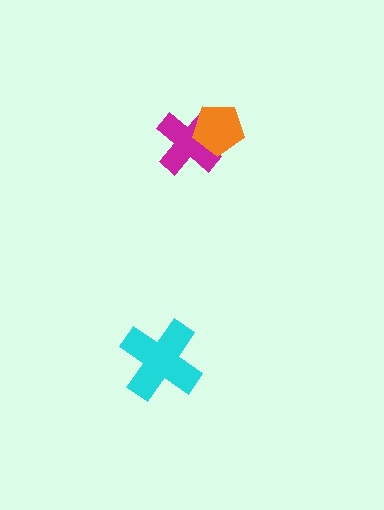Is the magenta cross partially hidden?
Yes, it is partially covered by another shape.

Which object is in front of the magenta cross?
The orange pentagon is in front of the magenta cross.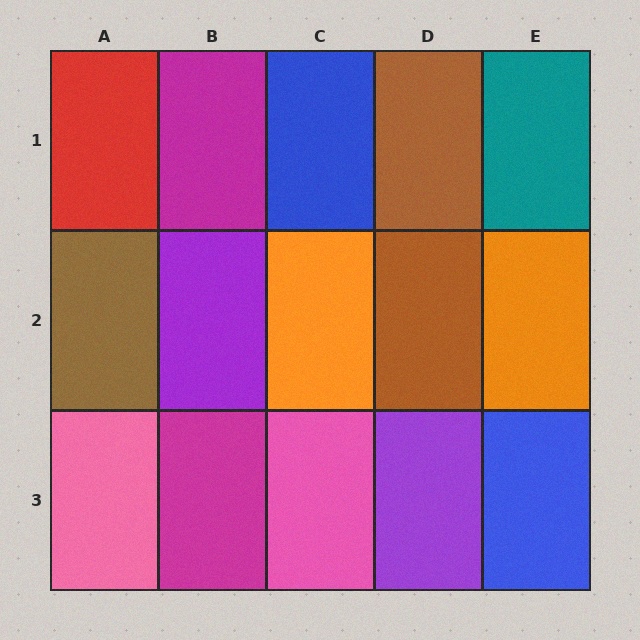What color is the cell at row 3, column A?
Pink.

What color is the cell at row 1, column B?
Magenta.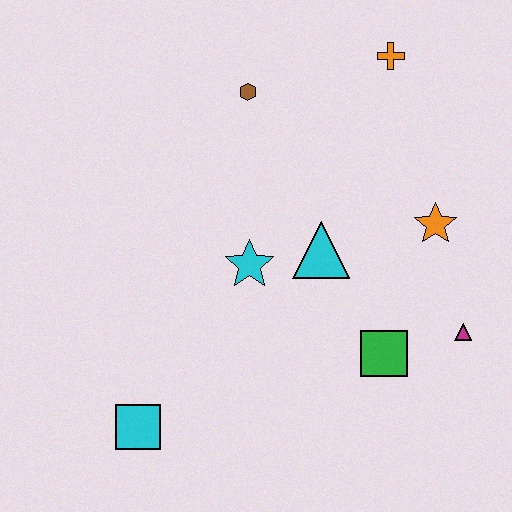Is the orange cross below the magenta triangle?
No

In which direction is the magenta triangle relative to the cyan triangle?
The magenta triangle is to the right of the cyan triangle.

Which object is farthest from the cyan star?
The orange cross is farthest from the cyan star.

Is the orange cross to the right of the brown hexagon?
Yes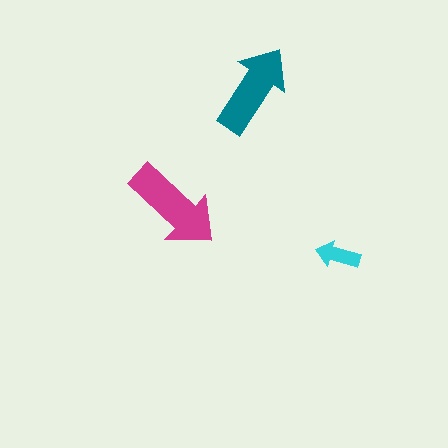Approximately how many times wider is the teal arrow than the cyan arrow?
About 2 times wider.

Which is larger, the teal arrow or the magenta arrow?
The magenta one.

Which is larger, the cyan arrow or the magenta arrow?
The magenta one.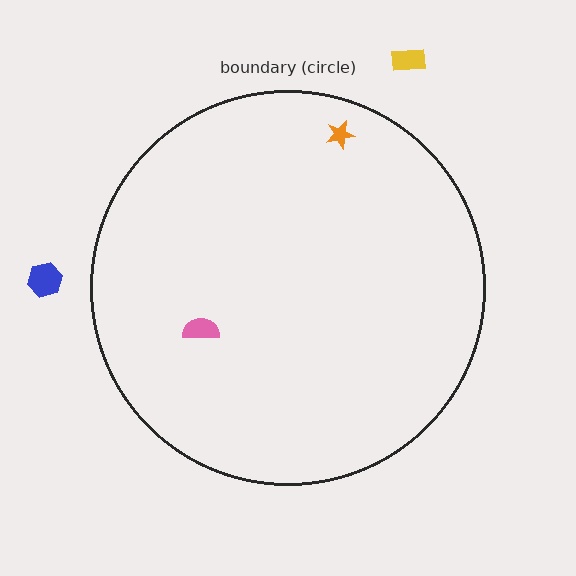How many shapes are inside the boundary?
2 inside, 2 outside.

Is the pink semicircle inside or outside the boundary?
Inside.